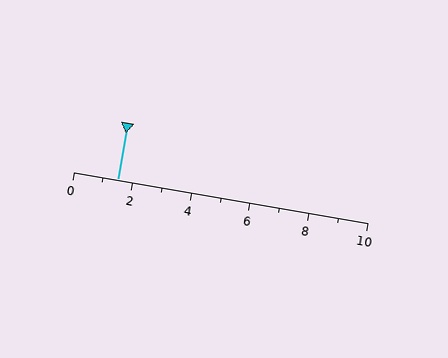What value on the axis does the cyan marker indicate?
The marker indicates approximately 1.5.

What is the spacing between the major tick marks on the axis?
The major ticks are spaced 2 apart.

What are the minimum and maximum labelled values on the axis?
The axis runs from 0 to 10.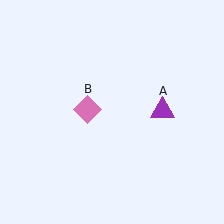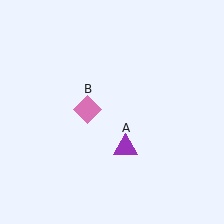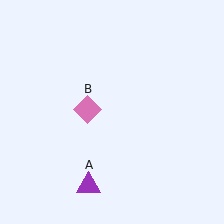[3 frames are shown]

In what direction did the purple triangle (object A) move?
The purple triangle (object A) moved down and to the left.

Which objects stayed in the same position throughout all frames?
Pink diamond (object B) remained stationary.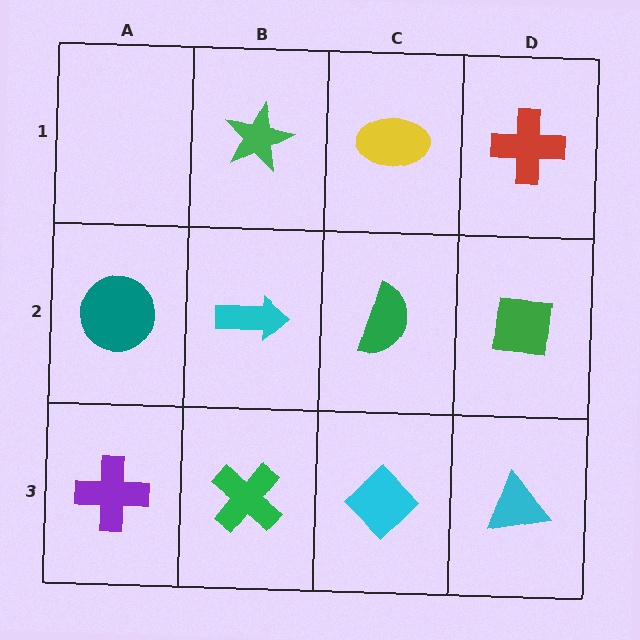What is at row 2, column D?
A green square.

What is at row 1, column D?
A red cross.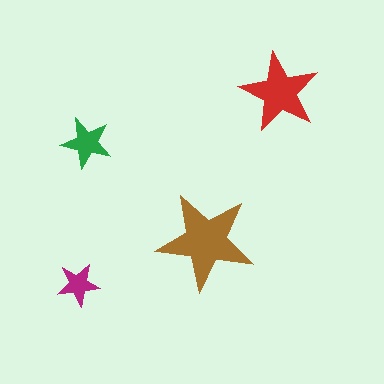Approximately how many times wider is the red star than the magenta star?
About 2 times wider.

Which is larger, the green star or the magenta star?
The green one.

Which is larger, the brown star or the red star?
The brown one.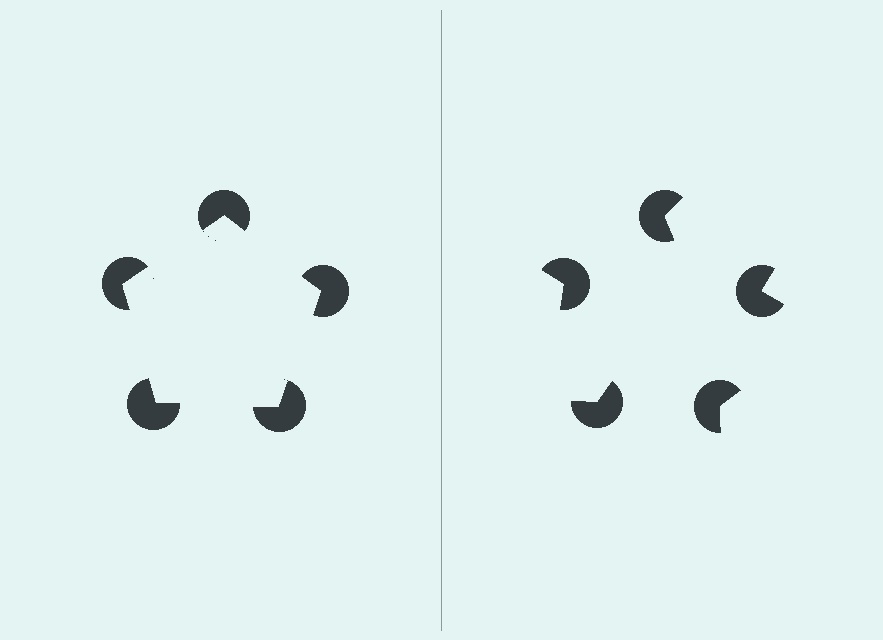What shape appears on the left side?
An illusory pentagon.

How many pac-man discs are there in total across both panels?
10 — 5 on each side.